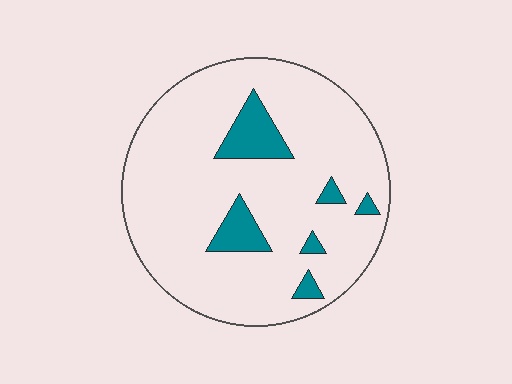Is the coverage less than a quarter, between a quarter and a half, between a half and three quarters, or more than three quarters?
Less than a quarter.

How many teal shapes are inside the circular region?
6.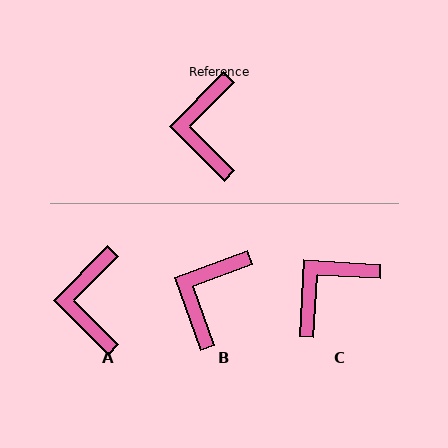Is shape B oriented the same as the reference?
No, it is off by about 25 degrees.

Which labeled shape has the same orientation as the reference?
A.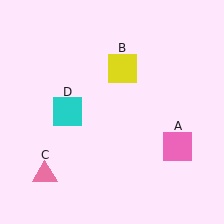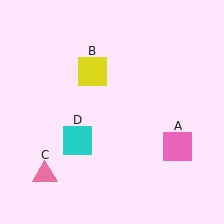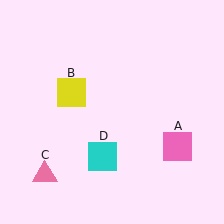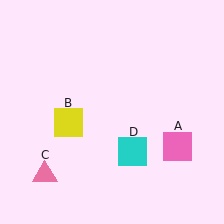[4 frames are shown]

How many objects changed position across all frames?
2 objects changed position: yellow square (object B), cyan square (object D).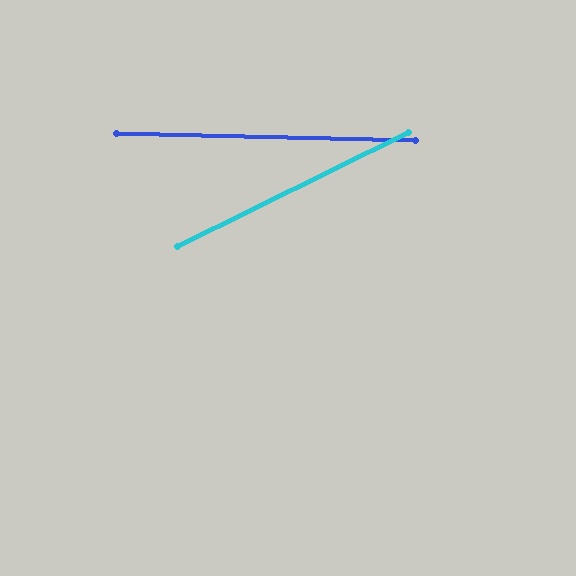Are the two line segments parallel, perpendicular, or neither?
Neither parallel nor perpendicular — they differ by about 28°.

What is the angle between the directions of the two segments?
Approximately 28 degrees.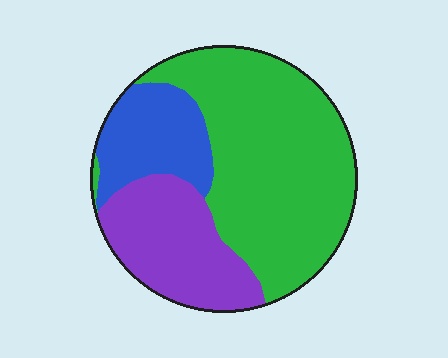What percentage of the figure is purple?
Purple covers roughly 25% of the figure.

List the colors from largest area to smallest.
From largest to smallest: green, purple, blue.